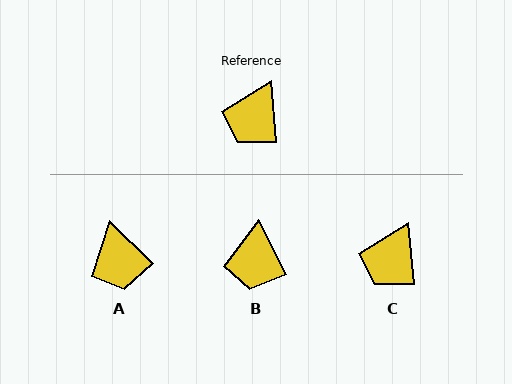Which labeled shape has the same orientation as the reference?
C.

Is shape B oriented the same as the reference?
No, it is off by about 22 degrees.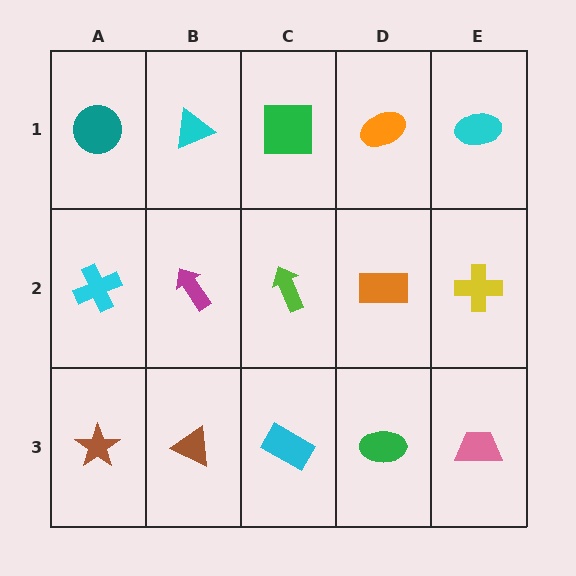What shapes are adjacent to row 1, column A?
A cyan cross (row 2, column A), a cyan triangle (row 1, column B).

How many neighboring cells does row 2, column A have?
3.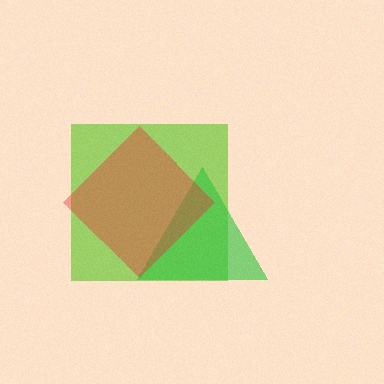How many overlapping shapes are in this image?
There are 3 overlapping shapes in the image.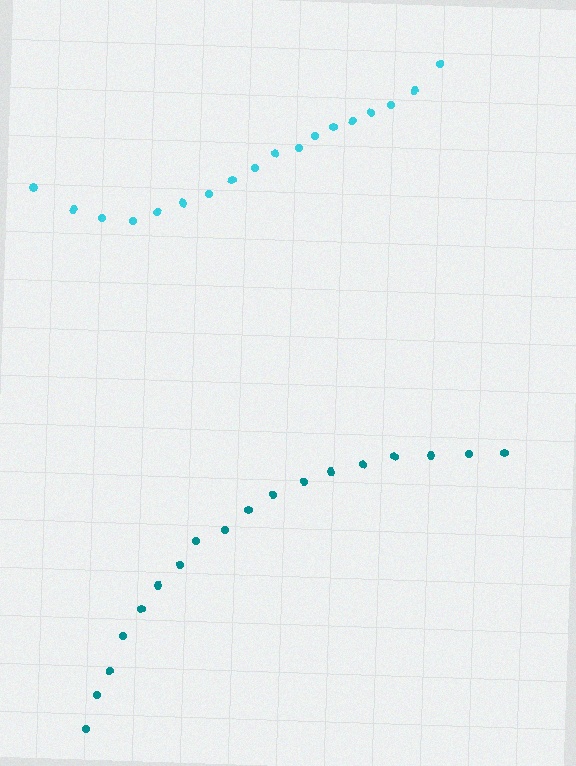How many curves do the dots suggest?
There are 2 distinct paths.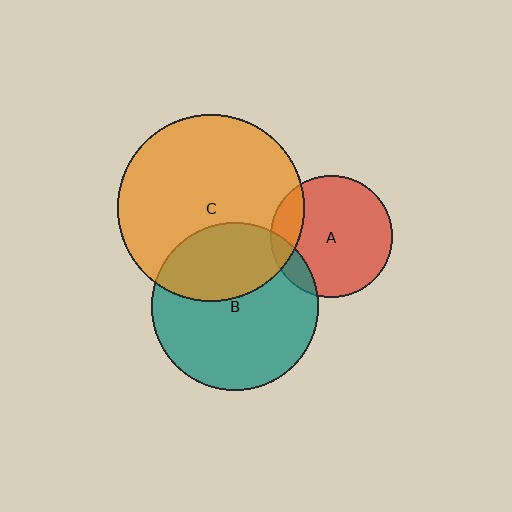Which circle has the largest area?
Circle C (orange).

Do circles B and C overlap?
Yes.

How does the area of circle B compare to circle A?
Approximately 1.9 times.